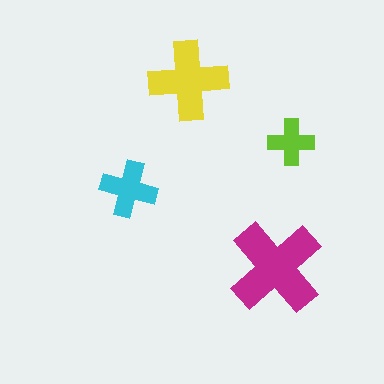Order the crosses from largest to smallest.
the magenta one, the yellow one, the cyan one, the lime one.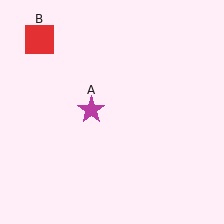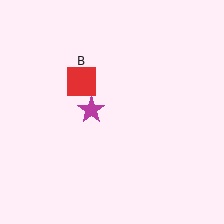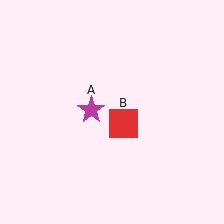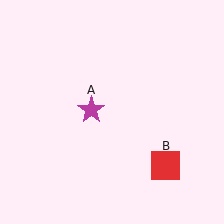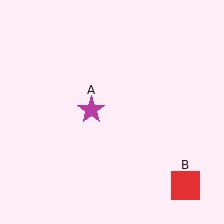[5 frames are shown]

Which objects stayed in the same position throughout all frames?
Magenta star (object A) remained stationary.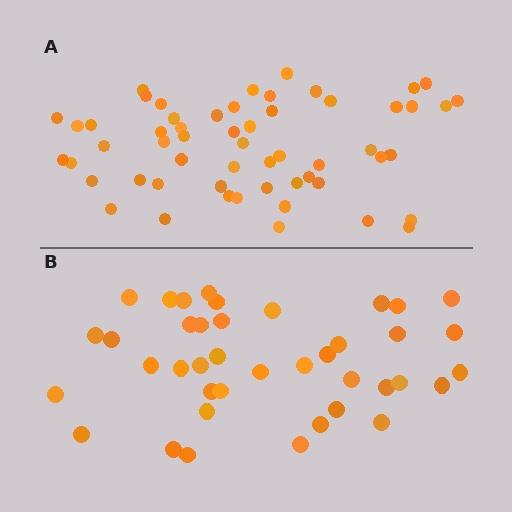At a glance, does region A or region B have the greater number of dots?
Region A (the top region) has more dots.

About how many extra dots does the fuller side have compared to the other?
Region A has approximately 15 more dots than region B.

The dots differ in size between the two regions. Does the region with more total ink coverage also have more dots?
No. Region B has more total ink coverage because its dots are larger, but region A actually contains more individual dots. Total area can be misleading — the number of items is what matters here.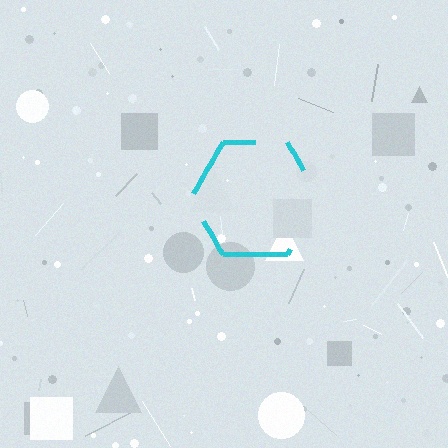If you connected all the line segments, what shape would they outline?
They would outline a hexagon.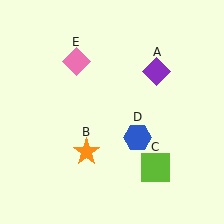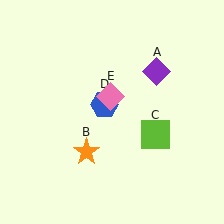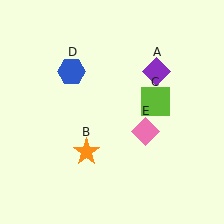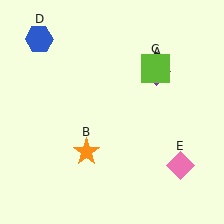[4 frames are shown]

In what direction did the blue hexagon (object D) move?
The blue hexagon (object D) moved up and to the left.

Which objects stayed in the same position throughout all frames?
Purple diamond (object A) and orange star (object B) remained stationary.